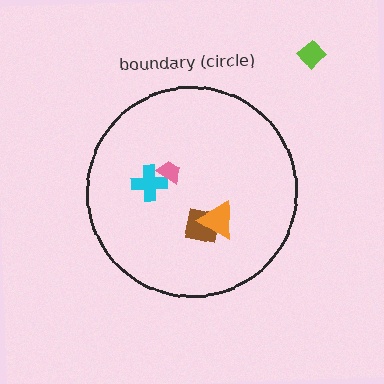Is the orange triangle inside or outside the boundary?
Inside.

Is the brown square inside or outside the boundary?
Inside.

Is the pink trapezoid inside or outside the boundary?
Inside.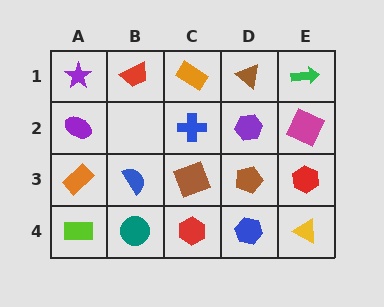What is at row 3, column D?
A brown pentagon.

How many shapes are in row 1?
5 shapes.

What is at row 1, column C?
An orange rectangle.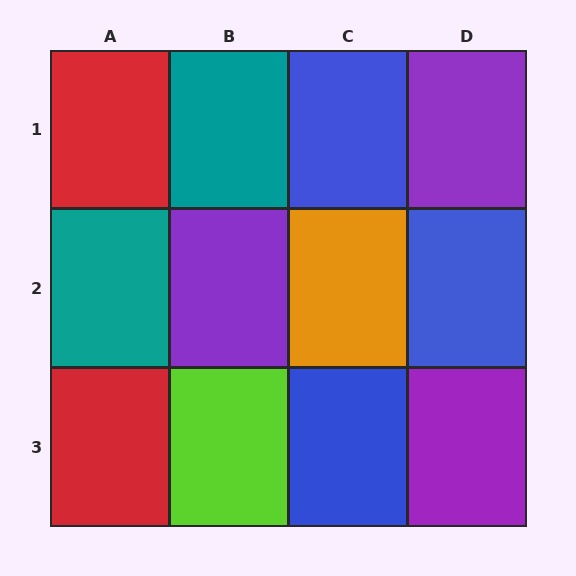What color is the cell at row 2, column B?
Purple.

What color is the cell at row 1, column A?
Red.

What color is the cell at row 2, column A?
Teal.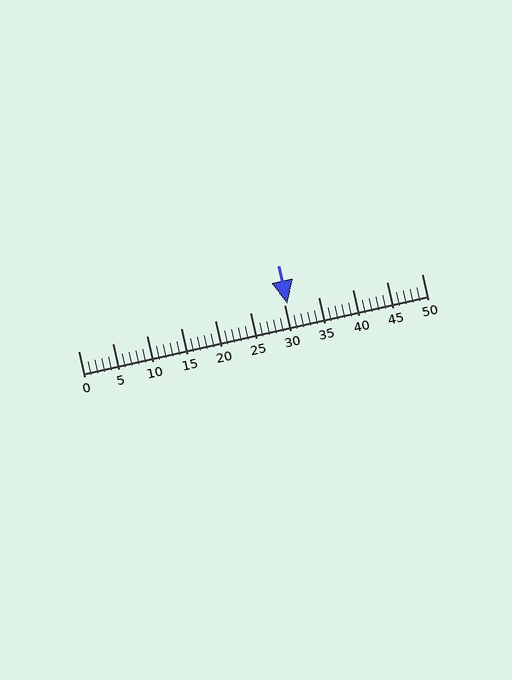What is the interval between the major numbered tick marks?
The major tick marks are spaced 5 units apart.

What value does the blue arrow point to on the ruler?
The blue arrow points to approximately 30.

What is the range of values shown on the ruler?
The ruler shows values from 0 to 50.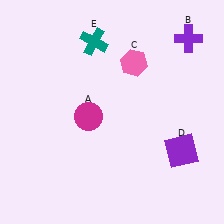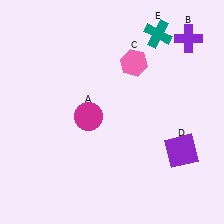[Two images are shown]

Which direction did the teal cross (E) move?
The teal cross (E) moved right.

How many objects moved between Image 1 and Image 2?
1 object moved between the two images.